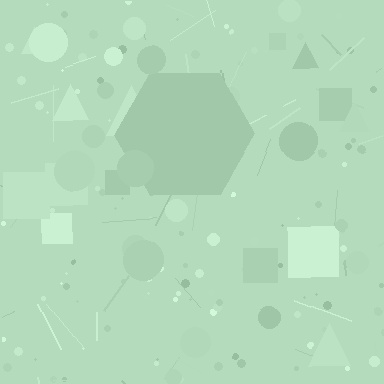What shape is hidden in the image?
A hexagon is hidden in the image.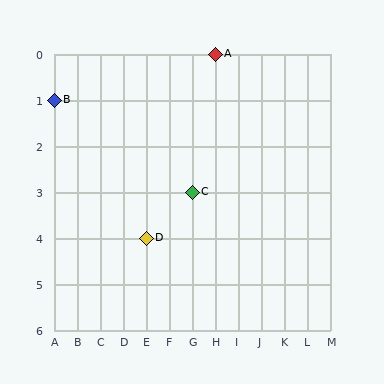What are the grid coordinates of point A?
Point A is at grid coordinates (H, 0).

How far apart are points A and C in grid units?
Points A and C are 1 column and 3 rows apart (about 3.2 grid units diagonally).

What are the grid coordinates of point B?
Point B is at grid coordinates (A, 1).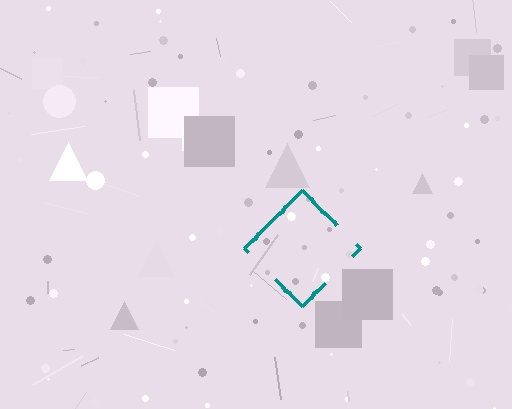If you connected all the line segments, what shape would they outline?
They would outline a diamond.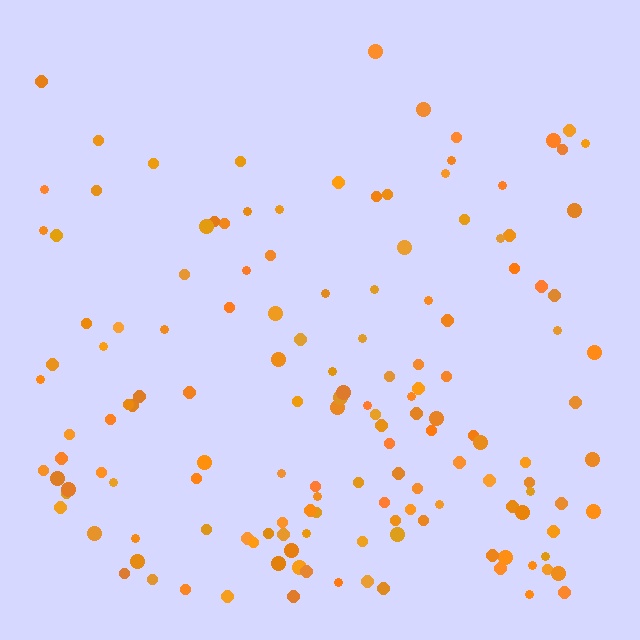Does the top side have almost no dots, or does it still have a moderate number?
Still a moderate number, just noticeably fewer than the bottom.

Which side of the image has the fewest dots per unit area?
The top.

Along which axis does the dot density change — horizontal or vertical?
Vertical.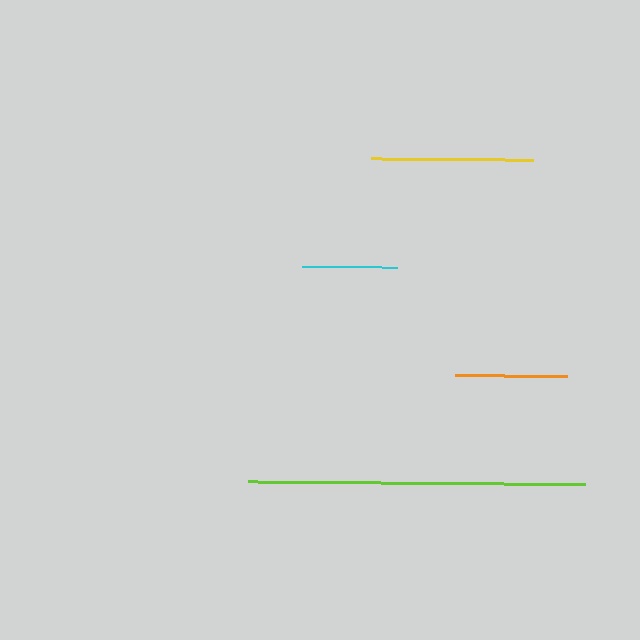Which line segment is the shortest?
The cyan line is the shortest at approximately 96 pixels.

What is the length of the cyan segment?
The cyan segment is approximately 96 pixels long.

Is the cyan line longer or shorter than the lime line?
The lime line is longer than the cyan line.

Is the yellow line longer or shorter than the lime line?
The lime line is longer than the yellow line.